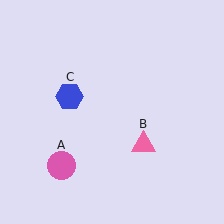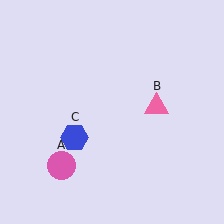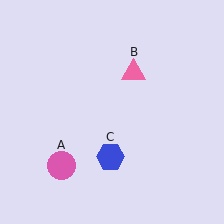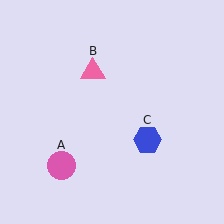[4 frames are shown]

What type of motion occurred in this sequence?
The pink triangle (object B), blue hexagon (object C) rotated counterclockwise around the center of the scene.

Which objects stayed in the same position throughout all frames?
Pink circle (object A) remained stationary.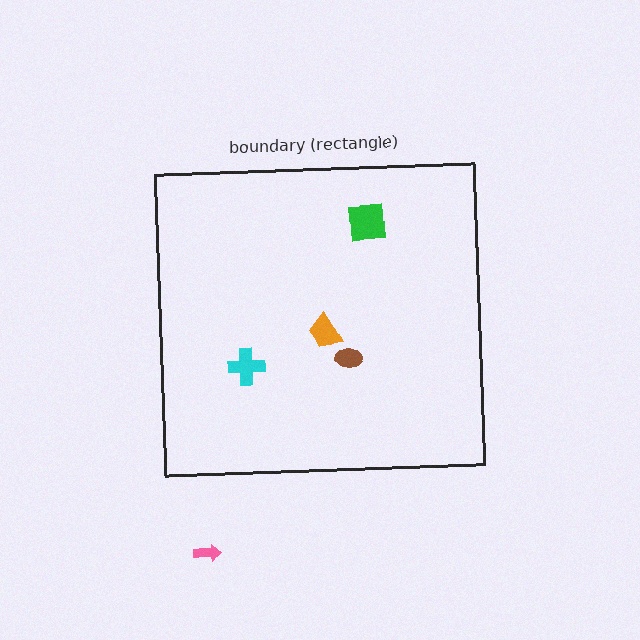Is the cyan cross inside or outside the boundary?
Inside.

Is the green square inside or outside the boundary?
Inside.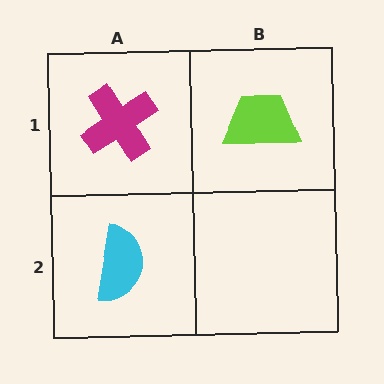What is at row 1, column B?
A lime trapezoid.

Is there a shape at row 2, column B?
No, that cell is empty.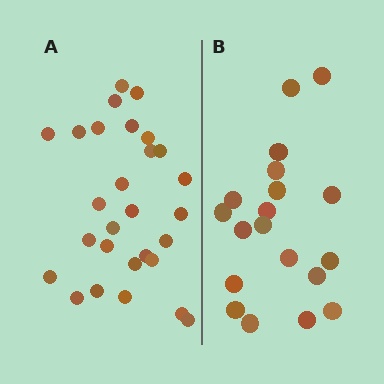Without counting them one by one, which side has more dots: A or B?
Region A (the left region) has more dots.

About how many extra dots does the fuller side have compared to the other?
Region A has roughly 8 or so more dots than region B.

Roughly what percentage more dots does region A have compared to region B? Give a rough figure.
About 45% more.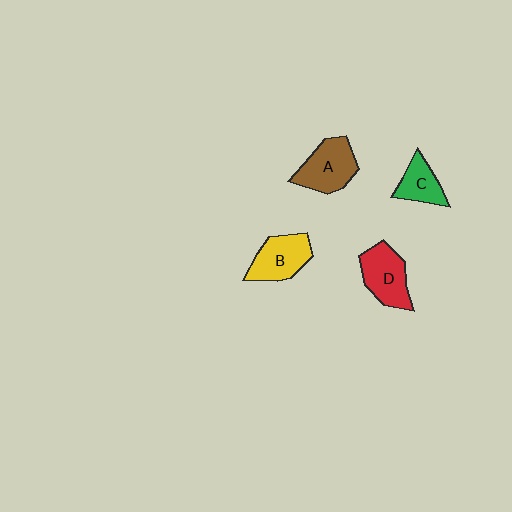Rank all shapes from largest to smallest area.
From largest to smallest: A (brown), D (red), B (yellow), C (green).